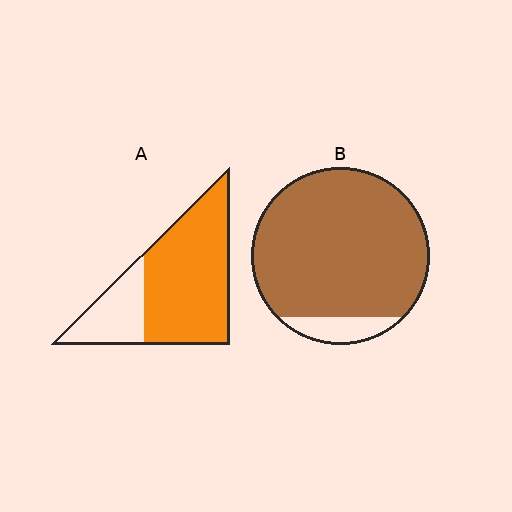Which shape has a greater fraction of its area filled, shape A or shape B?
Shape B.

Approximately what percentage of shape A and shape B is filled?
A is approximately 75% and B is approximately 90%.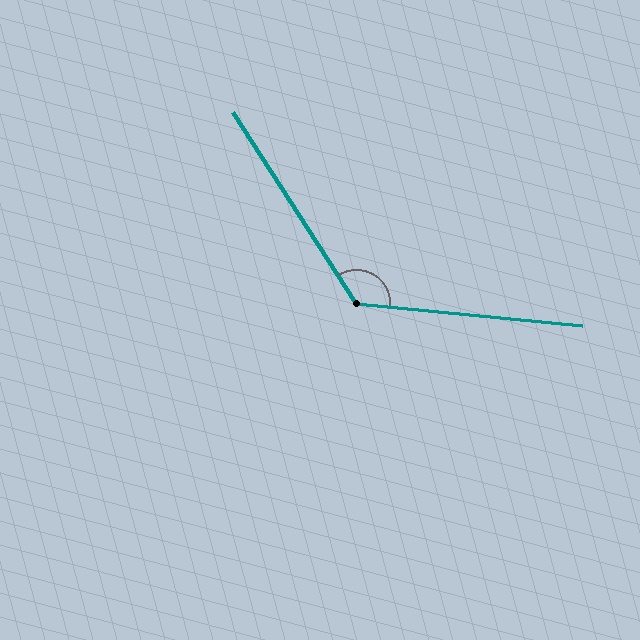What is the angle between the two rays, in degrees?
Approximately 128 degrees.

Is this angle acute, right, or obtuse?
It is obtuse.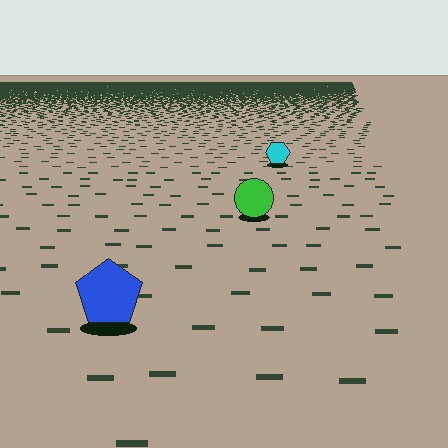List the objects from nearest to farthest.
From nearest to farthest: the blue pentagon, the green circle, the cyan hexagon.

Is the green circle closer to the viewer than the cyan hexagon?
Yes. The green circle is closer — you can tell from the texture gradient: the ground texture is coarser near it.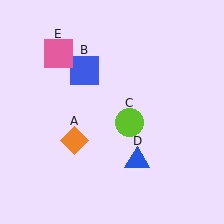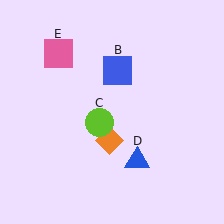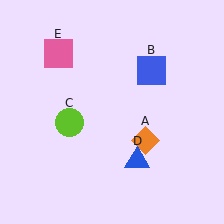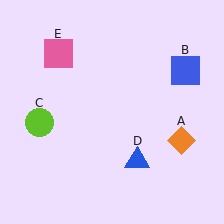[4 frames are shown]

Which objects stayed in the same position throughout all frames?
Blue triangle (object D) and pink square (object E) remained stationary.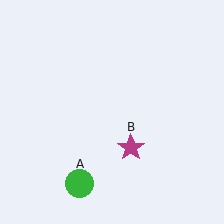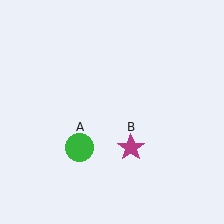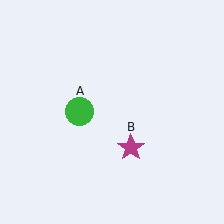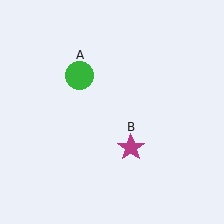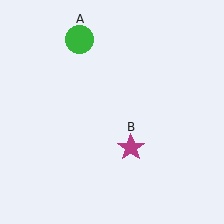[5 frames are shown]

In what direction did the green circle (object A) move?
The green circle (object A) moved up.